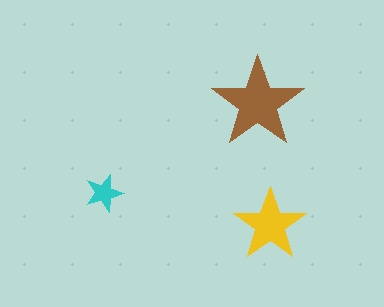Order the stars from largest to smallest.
the brown one, the yellow one, the cyan one.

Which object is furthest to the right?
The yellow star is rightmost.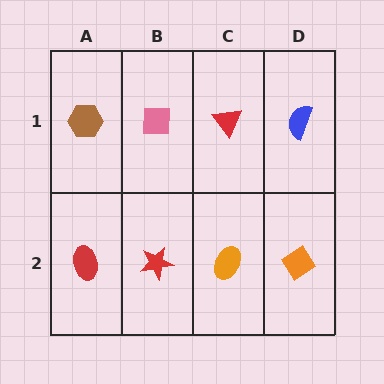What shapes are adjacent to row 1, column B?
A red star (row 2, column B), a brown hexagon (row 1, column A), a red triangle (row 1, column C).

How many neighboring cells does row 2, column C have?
3.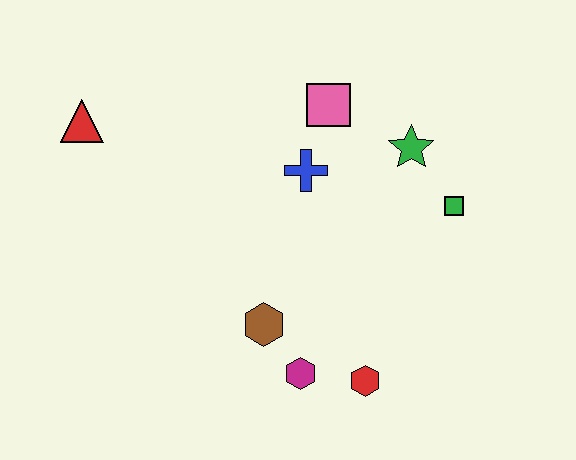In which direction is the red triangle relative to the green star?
The red triangle is to the left of the green star.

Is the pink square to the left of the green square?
Yes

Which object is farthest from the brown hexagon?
The red triangle is farthest from the brown hexagon.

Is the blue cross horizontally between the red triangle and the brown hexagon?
No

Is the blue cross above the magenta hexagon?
Yes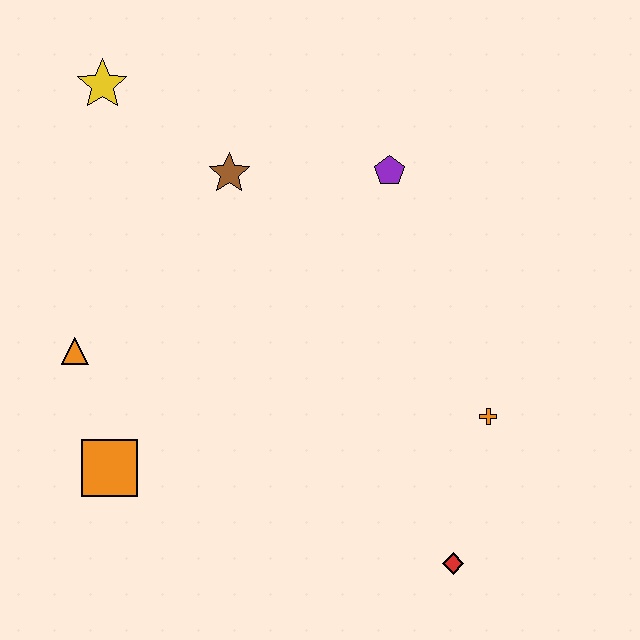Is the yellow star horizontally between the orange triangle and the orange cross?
Yes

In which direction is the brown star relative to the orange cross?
The brown star is to the left of the orange cross.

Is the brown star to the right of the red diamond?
No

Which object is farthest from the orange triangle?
The red diamond is farthest from the orange triangle.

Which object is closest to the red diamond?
The orange cross is closest to the red diamond.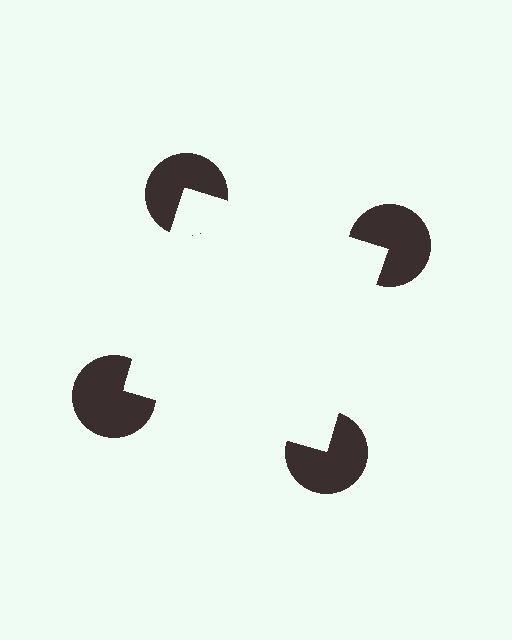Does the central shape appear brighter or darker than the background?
It typically appears slightly brighter than the background, even though no actual brightness change is drawn.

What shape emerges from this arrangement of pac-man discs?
An illusory square — its edges are inferred from the aligned wedge cuts in the pac-man discs, not physically drawn.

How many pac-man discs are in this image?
There are 4 — one at each vertex of the illusory square.